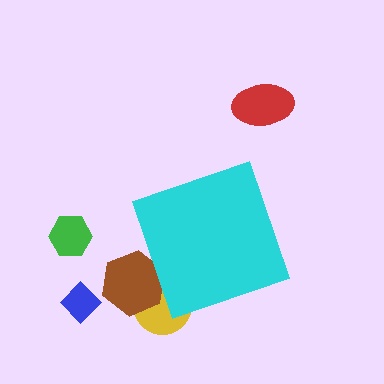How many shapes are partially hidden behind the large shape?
2 shapes are partially hidden.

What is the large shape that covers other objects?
A cyan diamond.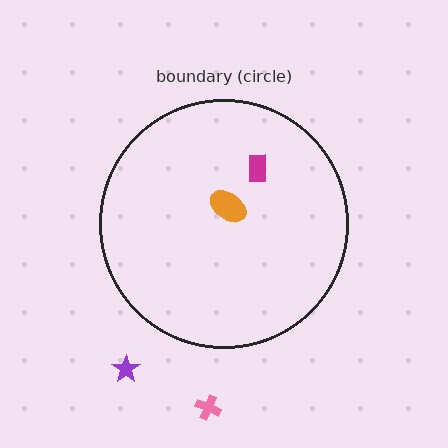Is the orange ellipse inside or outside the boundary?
Inside.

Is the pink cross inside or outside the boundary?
Outside.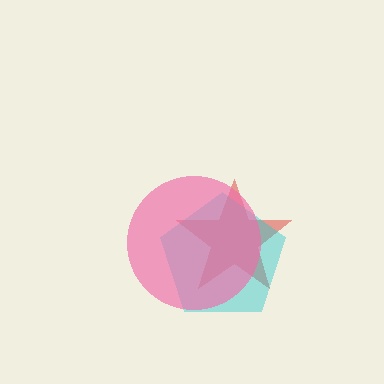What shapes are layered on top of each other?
The layered shapes are: a red star, a cyan pentagon, a pink circle.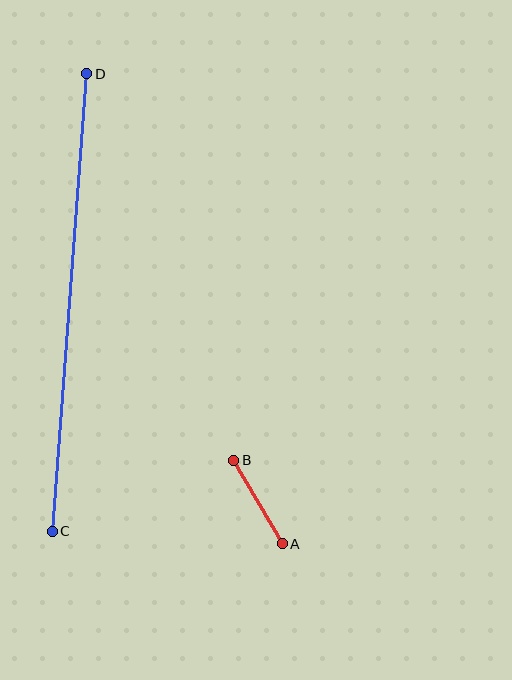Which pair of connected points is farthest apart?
Points C and D are farthest apart.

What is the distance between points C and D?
The distance is approximately 459 pixels.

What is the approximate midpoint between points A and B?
The midpoint is at approximately (258, 502) pixels.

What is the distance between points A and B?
The distance is approximately 96 pixels.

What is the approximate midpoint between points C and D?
The midpoint is at approximately (70, 303) pixels.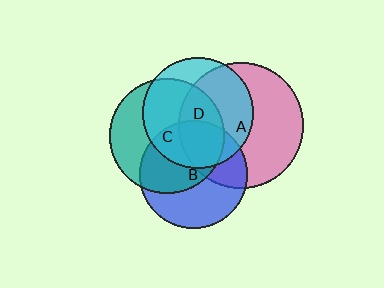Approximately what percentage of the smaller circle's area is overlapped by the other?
Approximately 30%.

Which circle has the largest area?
Circle A (pink).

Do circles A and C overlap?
Yes.